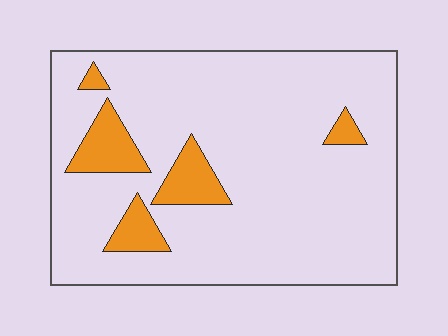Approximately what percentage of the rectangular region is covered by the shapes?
Approximately 10%.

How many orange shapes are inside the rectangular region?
5.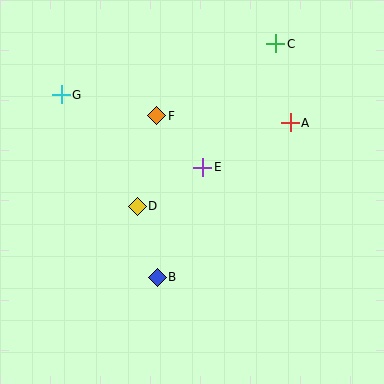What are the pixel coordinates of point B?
Point B is at (157, 277).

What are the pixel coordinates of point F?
Point F is at (157, 116).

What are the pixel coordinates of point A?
Point A is at (290, 123).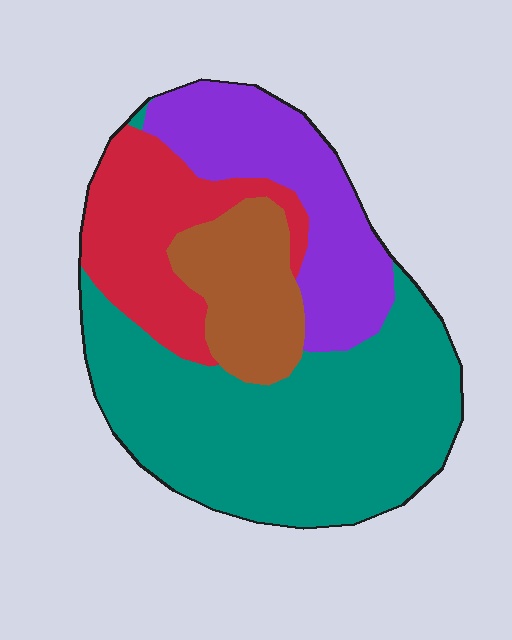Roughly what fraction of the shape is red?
Red covers 18% of the shape.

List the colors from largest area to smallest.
From largest to smallest: teal, purple, red, brown.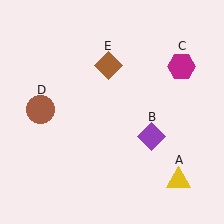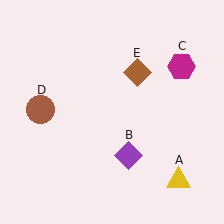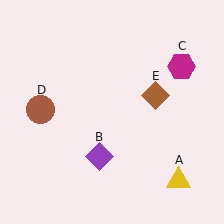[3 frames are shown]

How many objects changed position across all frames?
2 objects changed position: purple diamond (object B), brown diamond (object E).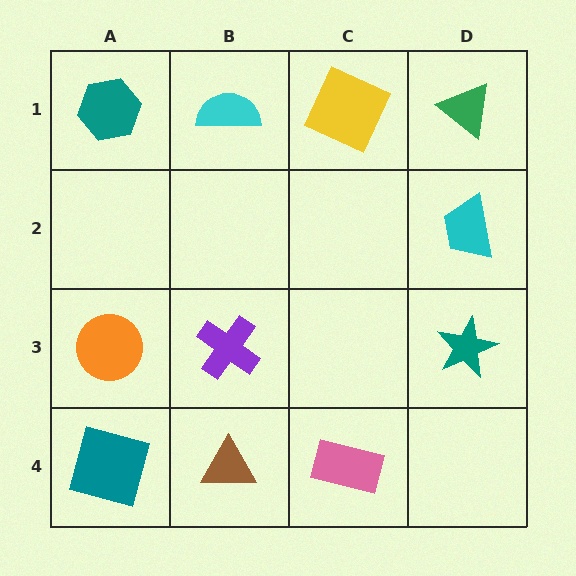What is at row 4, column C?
A pink rectangle.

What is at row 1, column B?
A cyan semicircle.